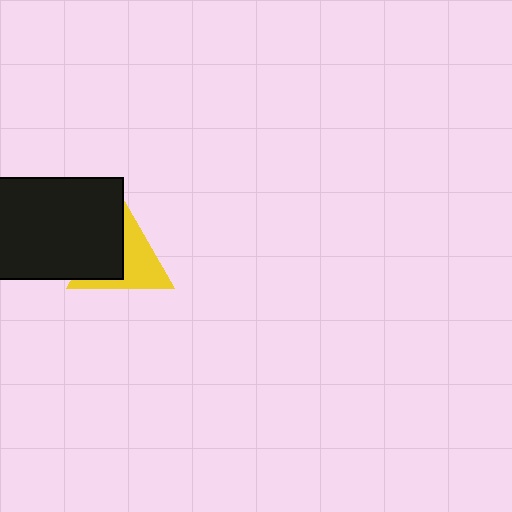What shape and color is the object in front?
The object in front is a black rectangle.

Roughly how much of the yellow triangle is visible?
About half of it is visible (roughly 55%).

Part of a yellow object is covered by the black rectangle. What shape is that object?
It is a triangle.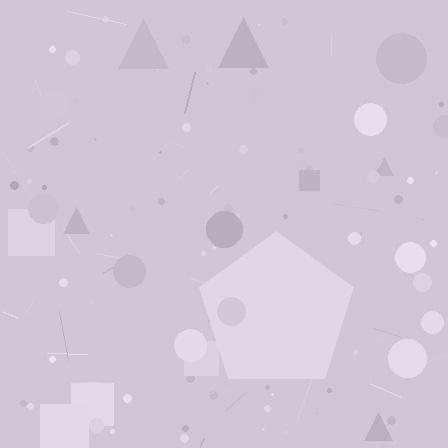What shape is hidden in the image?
A pentagon is hidden in the image.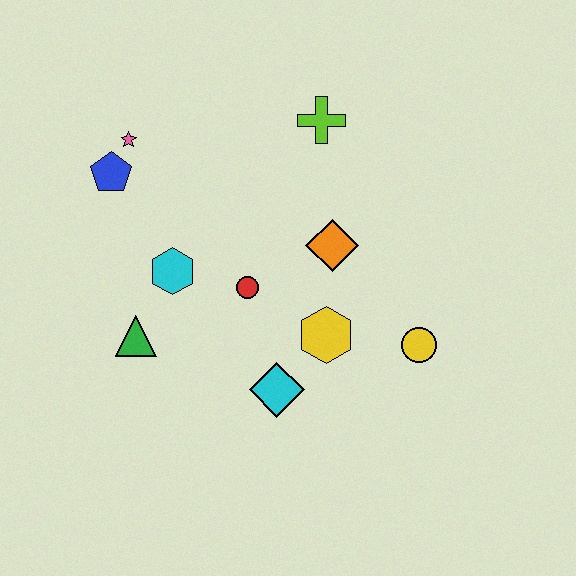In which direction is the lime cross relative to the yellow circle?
The lime cross is above the yellow circle.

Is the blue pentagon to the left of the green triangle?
Yes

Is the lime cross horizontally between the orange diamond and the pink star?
Yes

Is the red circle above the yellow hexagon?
Yes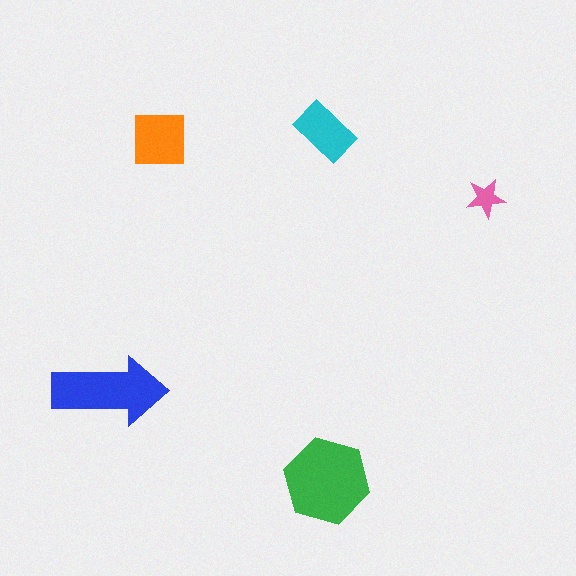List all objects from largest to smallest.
The green hexagon, the blue arrow, the orange square, the cyan rectangle, the pink star.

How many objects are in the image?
There are 5 objects in the image.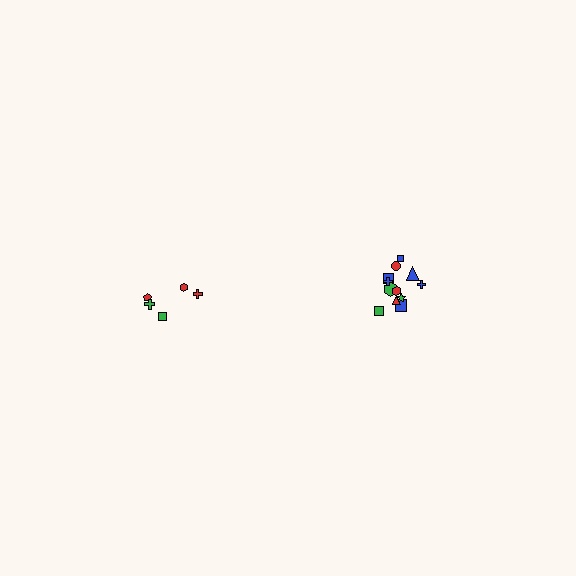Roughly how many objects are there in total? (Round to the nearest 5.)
Roughly 15 objects in total.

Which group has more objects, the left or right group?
The right group.